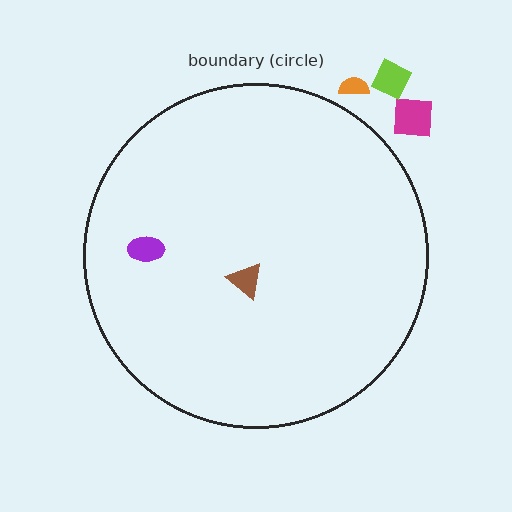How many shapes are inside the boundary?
2 inside, 3 outside.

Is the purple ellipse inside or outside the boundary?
Inside.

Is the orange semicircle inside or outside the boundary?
Outside.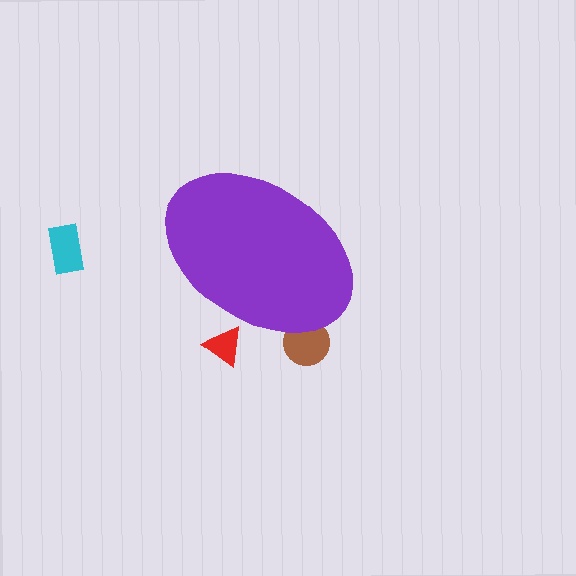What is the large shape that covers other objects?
A purple ellipse.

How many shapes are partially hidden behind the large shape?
2 shapes are partially hidden.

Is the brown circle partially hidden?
Yes, the brown circle is partially hidden behind the purple ellipse.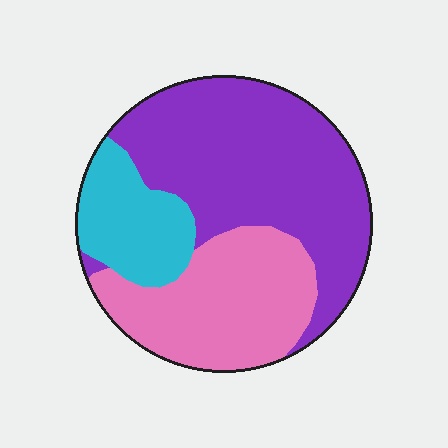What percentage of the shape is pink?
Pink covers 32% of the shape.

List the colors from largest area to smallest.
From largest to smallest: purple, pink, cyan.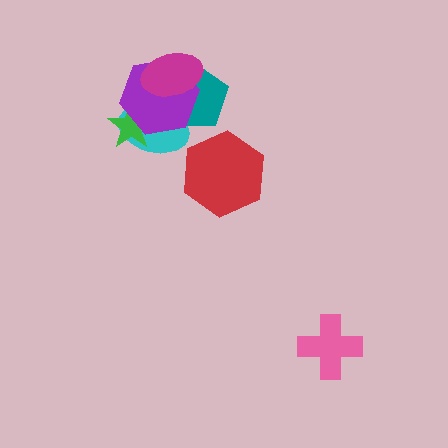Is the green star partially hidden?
Yes, it is partially covered by another shape.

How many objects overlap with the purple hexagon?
4 objects overlap with the purple hexagon.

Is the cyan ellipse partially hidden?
Yes, it is partially covered by another shape.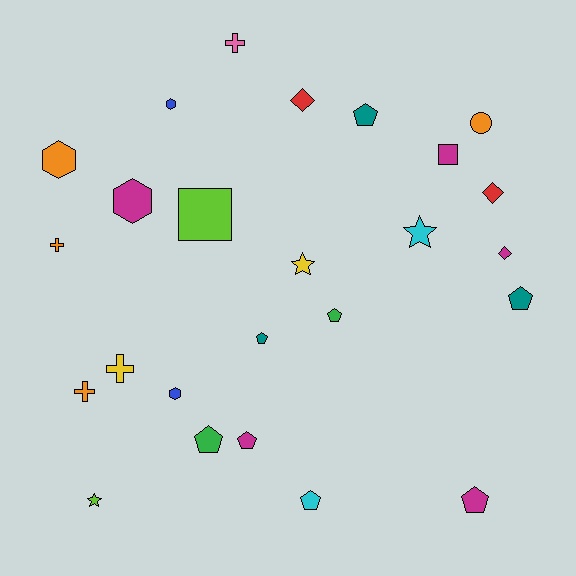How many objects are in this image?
There are 25 objects.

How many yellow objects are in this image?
There are 2 yellow objects.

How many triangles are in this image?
There are no triangles.